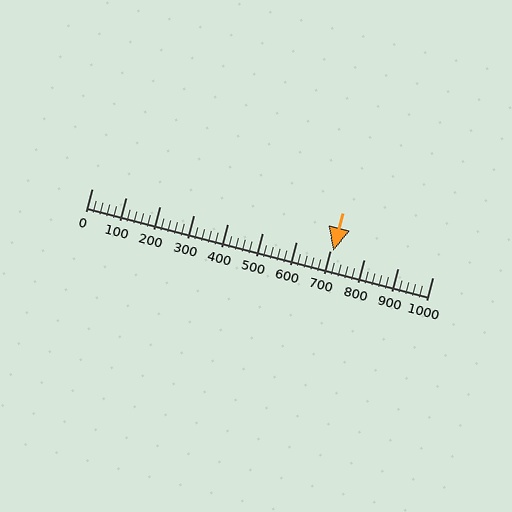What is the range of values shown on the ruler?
The ruler shows values from 0 to 1000.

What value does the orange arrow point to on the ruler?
The orange arrow points to approximately 709.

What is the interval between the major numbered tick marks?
The major tick marks are spaced 100 units apart.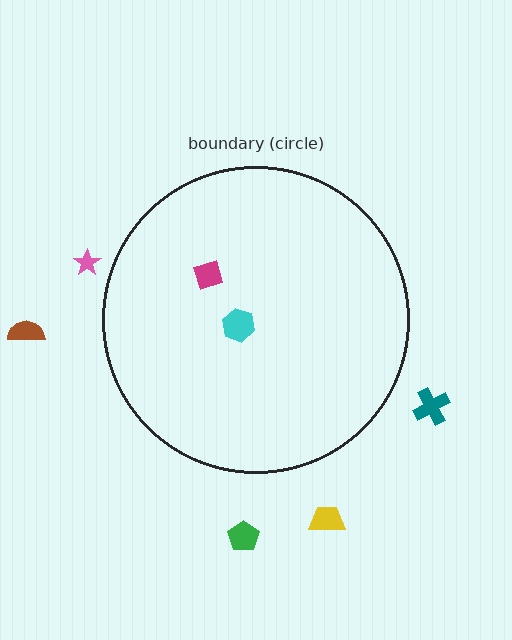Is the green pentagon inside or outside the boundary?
Outside.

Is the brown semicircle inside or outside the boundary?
Outside.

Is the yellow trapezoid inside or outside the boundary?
Outside.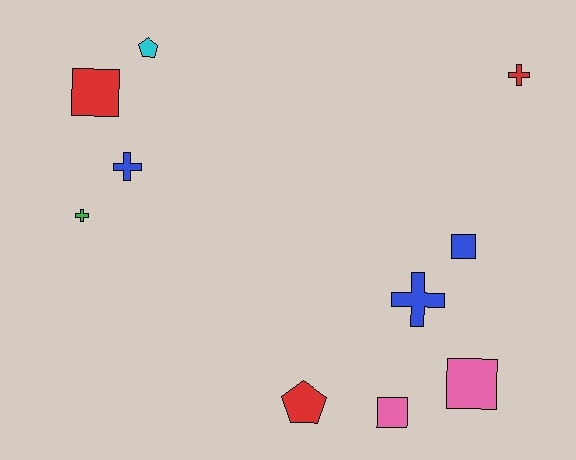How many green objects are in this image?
There is 1 green object.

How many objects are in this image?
There are 10 objects.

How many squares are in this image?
There are 4 squares.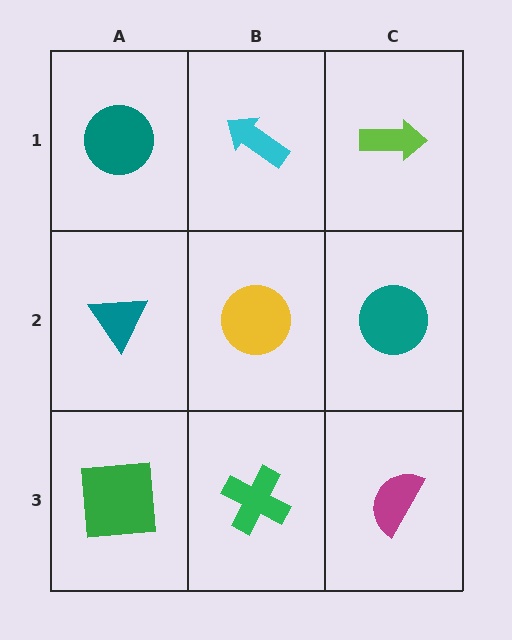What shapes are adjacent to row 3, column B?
A yellow circle (row 2, column B), a green square (row 3, column A), a magenta semicircle (row 3, column C).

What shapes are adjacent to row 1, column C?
A teal circle (row 2, column C), a cyan arrow (row 1, column B).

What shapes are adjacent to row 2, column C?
A lime arrow (row 1, column C), a magenta semicircle (row 3, column C), a yellow circle (row 2, column B).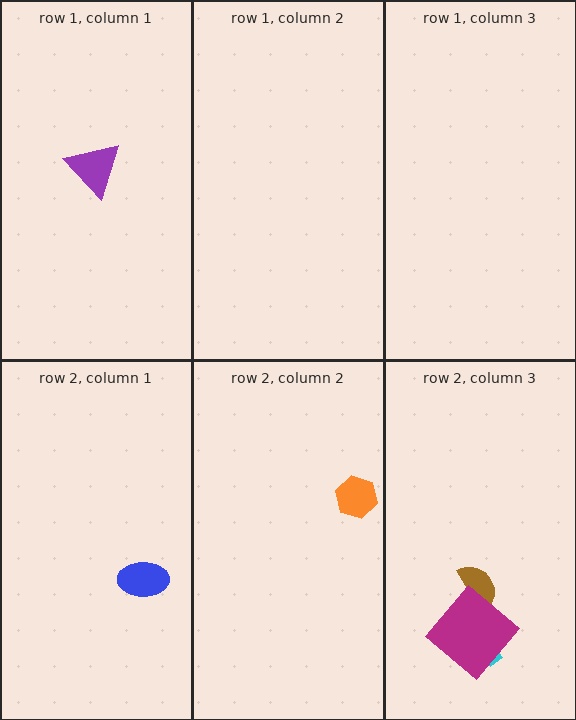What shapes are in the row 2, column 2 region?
The orange hexagon.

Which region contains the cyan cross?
The row 2, column 3 region.